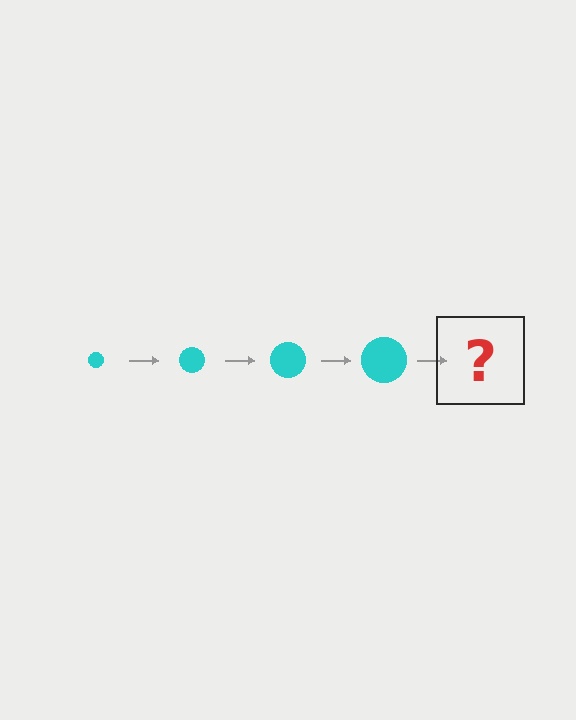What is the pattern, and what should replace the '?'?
The pattern is that the circle gets progressively larger each step. The '?' should be a cyan circle, larger than the previous one.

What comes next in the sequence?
The next element should be a cyan circle, larger than the previous one.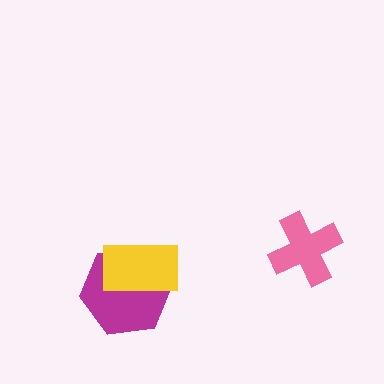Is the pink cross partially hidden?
No, no other shape covers it.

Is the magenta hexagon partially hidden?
Yes, it is partially covered by another shape.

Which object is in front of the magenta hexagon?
The yellow rectangle is in front of the magenta hexagon.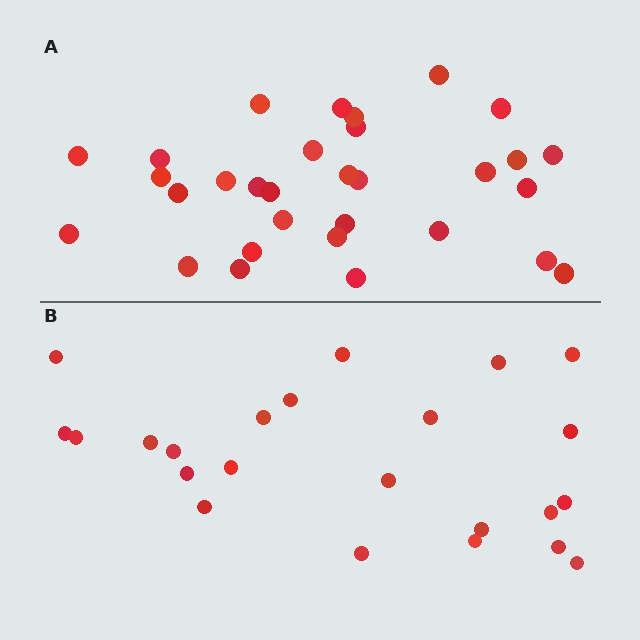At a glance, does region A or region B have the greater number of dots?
Region A (the top region) has more dots.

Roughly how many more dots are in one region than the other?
Region A has roughly 8 or so more dots than region B.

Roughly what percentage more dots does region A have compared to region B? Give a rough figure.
About 35% more.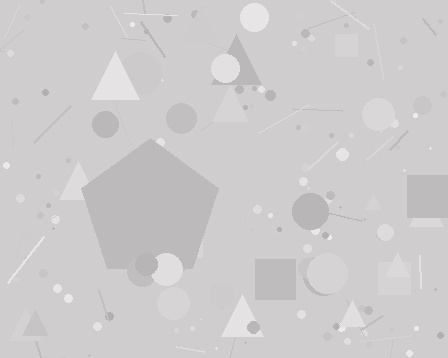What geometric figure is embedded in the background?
A pentagon is embedded in the background.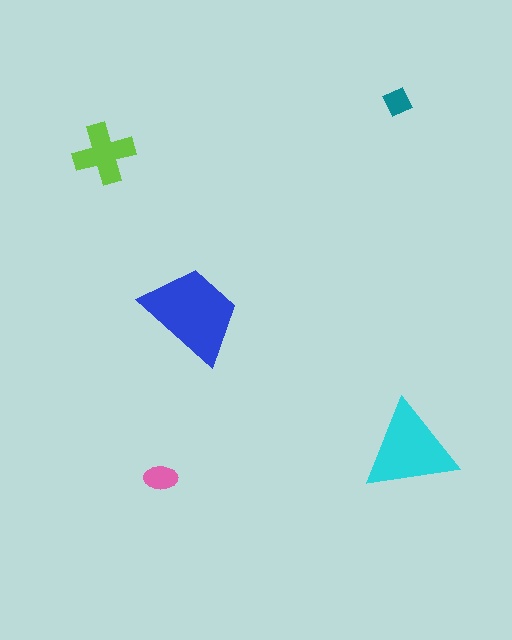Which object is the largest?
The blue trapezoid.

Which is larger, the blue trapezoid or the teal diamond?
The blue trapezoid.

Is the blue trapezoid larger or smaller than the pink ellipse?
Larger.